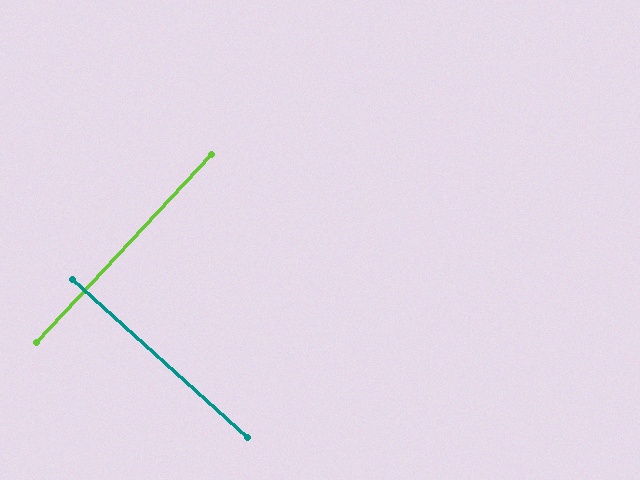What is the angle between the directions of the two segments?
Approximately 89 degrees.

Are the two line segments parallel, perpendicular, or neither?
Perpendicular — they meet at approximately 89°.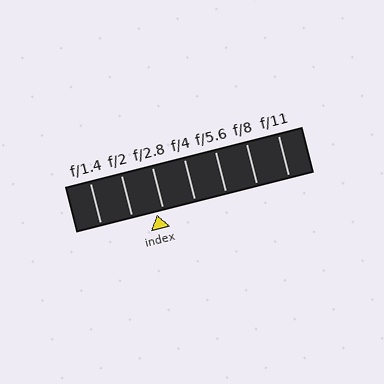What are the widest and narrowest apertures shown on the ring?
The widest aperture shown is f/1.4 and the narrowest is f/11.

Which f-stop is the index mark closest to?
The index mark is closest to f/2.8.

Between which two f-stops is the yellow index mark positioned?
The index mark is between f/2 and f/2.8.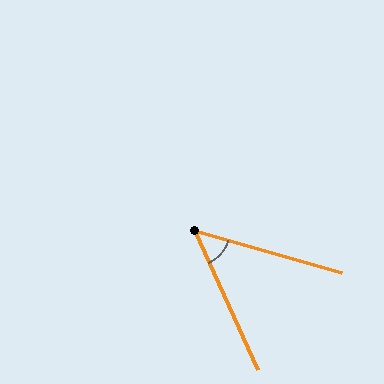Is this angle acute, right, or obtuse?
It is acute.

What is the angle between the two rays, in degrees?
Approximately 50 degrees.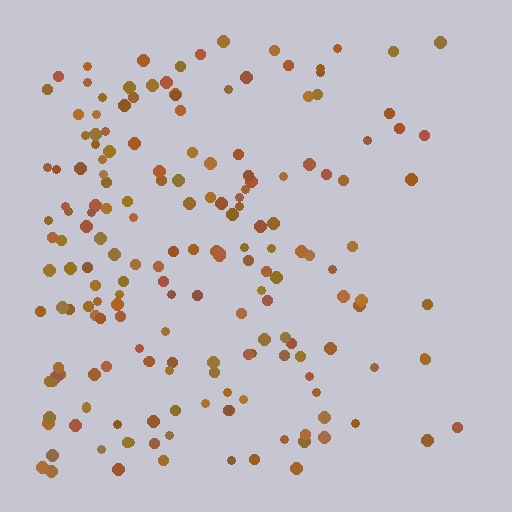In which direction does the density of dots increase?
From right to left, with the left side densest.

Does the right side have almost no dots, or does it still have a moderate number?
Still a moderate number, just noticeably fewer than the left.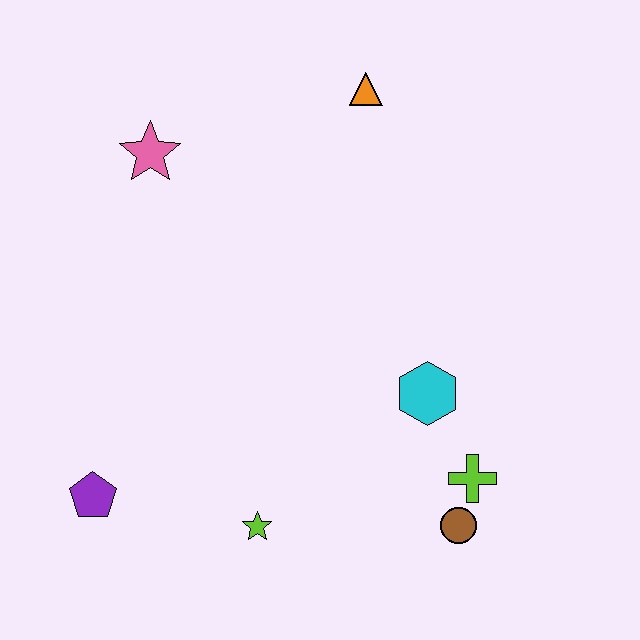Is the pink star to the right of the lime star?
No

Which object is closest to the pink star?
The orange triangle is closest to the pink star.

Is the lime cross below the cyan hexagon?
Yes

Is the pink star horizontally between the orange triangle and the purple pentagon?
Yes